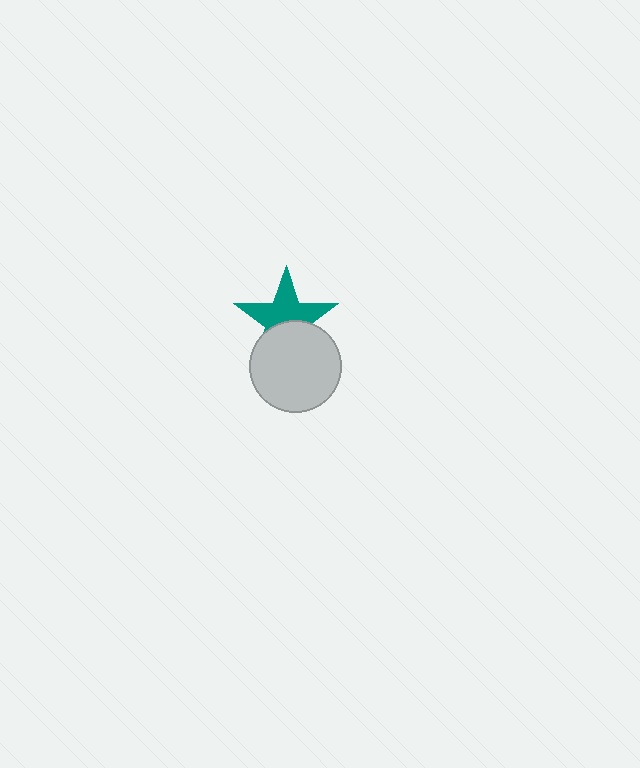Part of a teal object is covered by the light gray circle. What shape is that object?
It is a star.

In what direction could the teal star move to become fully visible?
The teal star could move up. That would shift it out from behind the light gray circle entirely.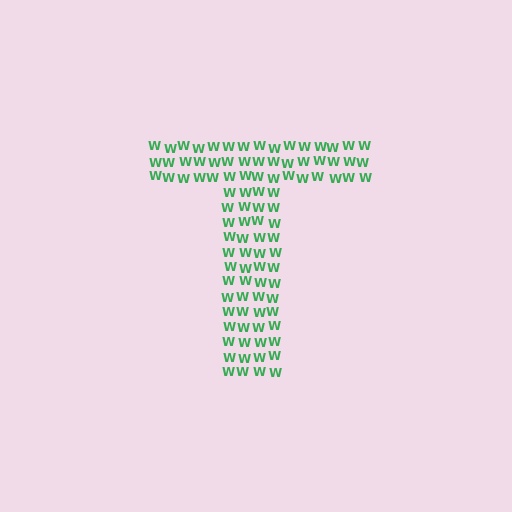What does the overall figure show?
The overall figure shows the letter T.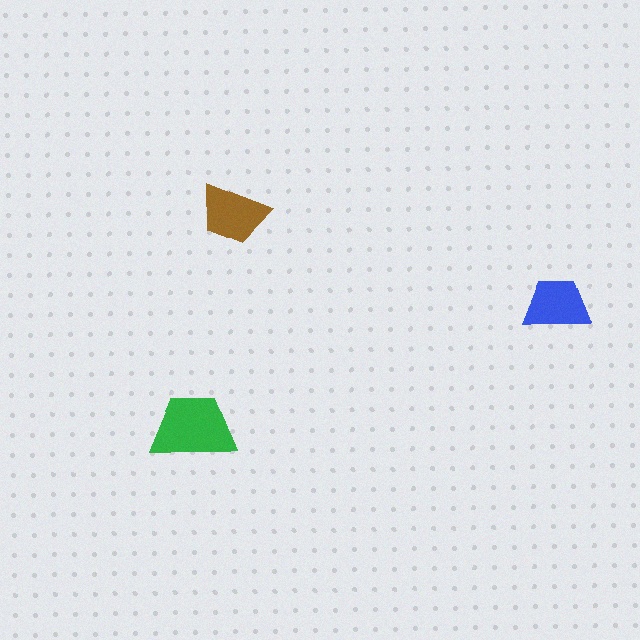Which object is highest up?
The brown trapezoid is topmost.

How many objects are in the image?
There are 3 objects in the image.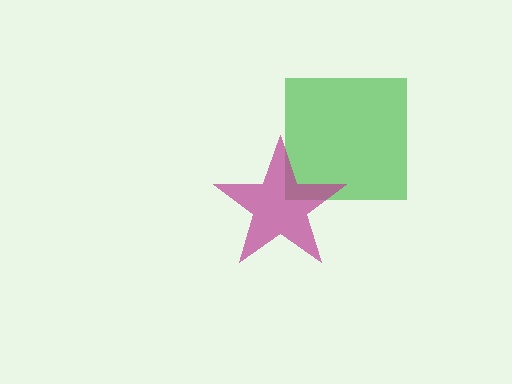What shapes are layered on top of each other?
The layered shapes are: a green square, a magenta star.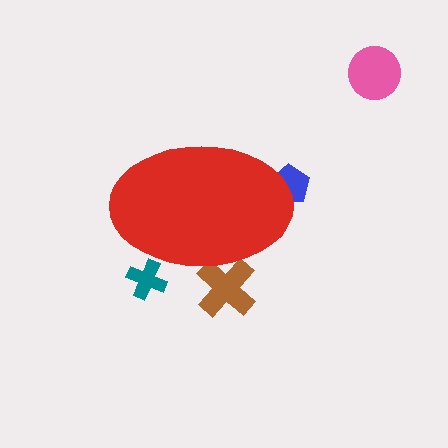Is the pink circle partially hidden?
No, the pink circle is fully visible.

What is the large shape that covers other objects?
A red ellipse.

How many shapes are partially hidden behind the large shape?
3 shapes are partially hidden.